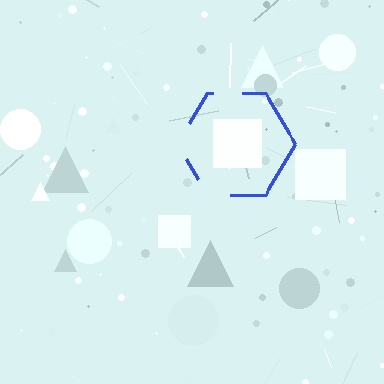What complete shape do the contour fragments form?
The contour fragments form a hexagon.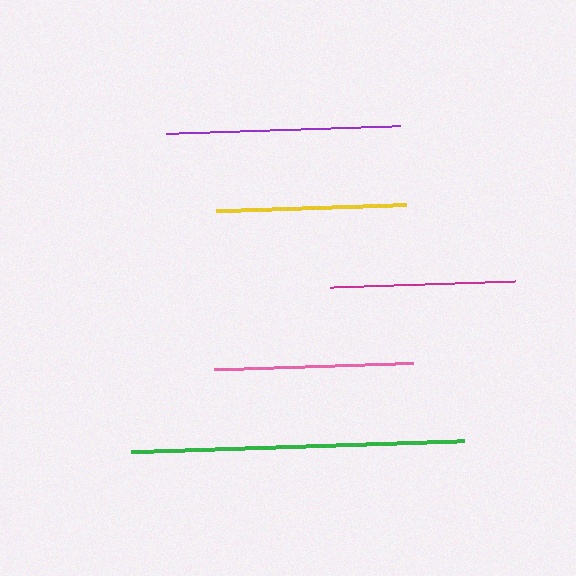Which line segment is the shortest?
The magenta line is the shortest at approximately 185 pixels.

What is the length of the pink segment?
The pink segment is approximately 198 pixels long.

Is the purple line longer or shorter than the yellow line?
The purple line is longer than the yellow line.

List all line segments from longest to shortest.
From longest to shortest: green, purple, pink, yellow, magenta.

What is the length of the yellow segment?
The yellow segment is approximately 190 pixels long.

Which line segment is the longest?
The green line is the longest at approximately 333 pixels.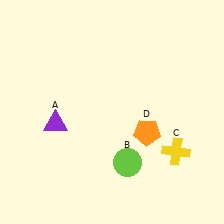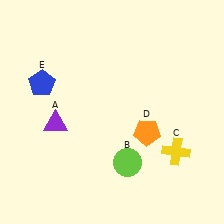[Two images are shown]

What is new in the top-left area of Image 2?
A blue pentagon (E) was added in the top-left area of Image 2.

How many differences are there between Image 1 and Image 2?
There is 1 difference between the two images.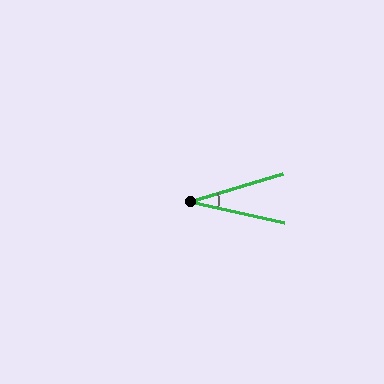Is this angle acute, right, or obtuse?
It is acute.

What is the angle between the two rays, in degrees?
Approximately 29 degrees.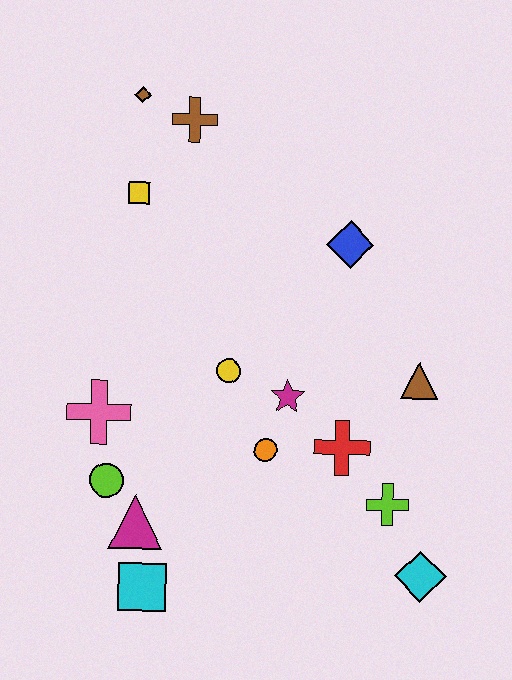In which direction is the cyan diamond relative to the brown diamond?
The cyan diamond is below the brown diamond.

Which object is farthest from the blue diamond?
The cyan square is farthest from the blue diamond.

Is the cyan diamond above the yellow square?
No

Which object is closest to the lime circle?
The magenta triangle is closest to the lime circle.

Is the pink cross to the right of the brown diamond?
No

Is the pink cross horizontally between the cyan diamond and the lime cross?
No